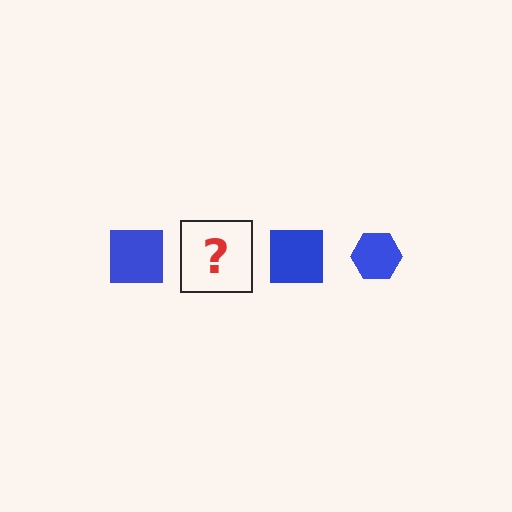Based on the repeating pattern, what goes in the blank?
The blank should be a blue hexagon.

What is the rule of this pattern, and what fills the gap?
The rule is that the pattern cycles through square, hexagon shapes in blue. The gap should be filled with a blue hexagon.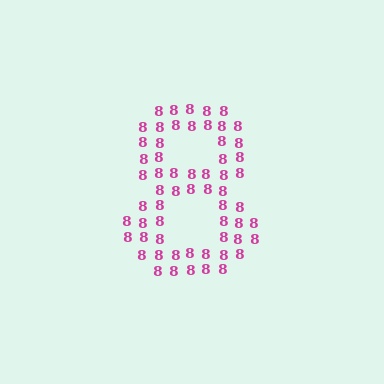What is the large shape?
The large shape is the digit 8.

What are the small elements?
The small elements are digit 8's.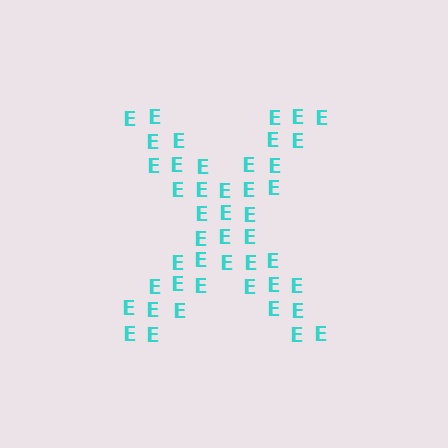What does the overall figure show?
The overall figure shows the letter X.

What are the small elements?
The small elements are letter E's.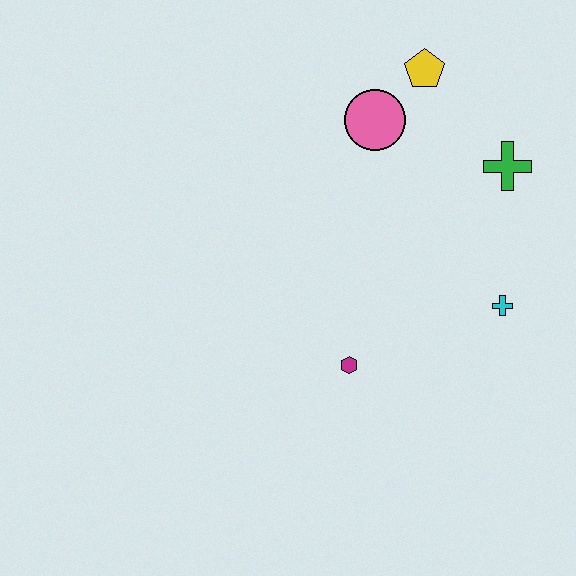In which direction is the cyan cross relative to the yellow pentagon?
The cyan cross is below the yellow pentagon.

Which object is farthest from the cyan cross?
The yellow pentagon is farthest from the cyan cross.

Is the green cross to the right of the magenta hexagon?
Yes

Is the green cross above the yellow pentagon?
No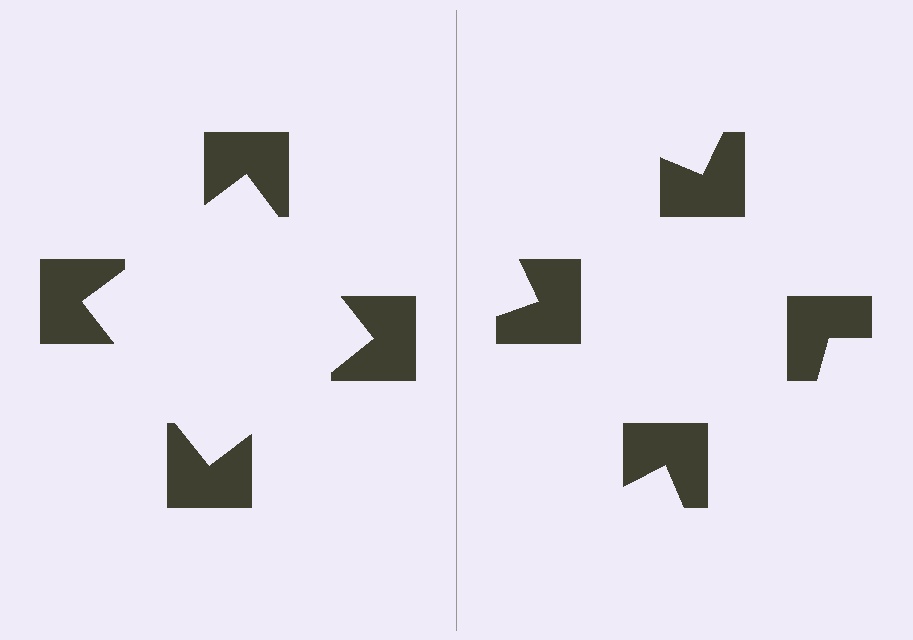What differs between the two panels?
The notched squares are positioned identically on both sides; only the wedge orientations differ. On the left they align to a square; on the right they are misaligned.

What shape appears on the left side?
An illusory square.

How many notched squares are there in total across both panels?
8 — 4 on each side.